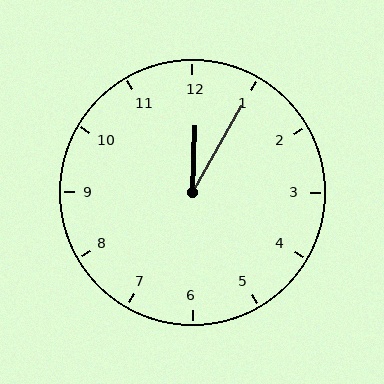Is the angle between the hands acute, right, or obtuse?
It is acute.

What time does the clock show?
12:05.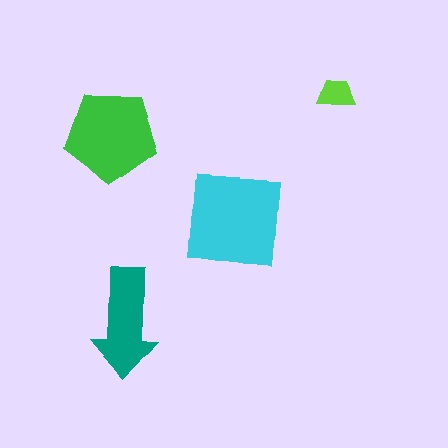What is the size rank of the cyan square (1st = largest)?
1st.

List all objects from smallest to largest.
The lime trapezoid, the teal arrow, the green pentagon, the cyan square.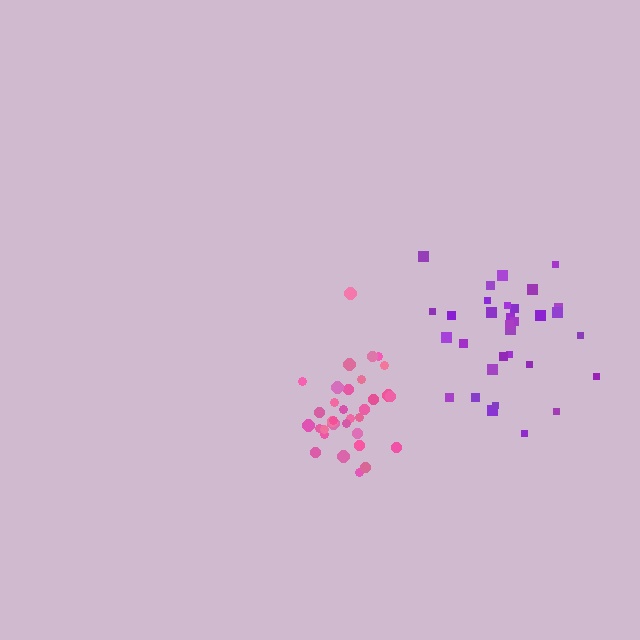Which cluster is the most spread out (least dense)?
Purple.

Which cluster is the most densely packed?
Pink.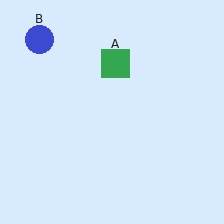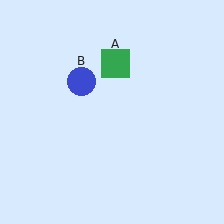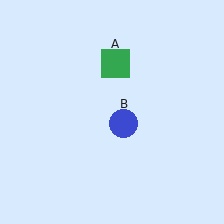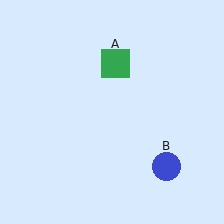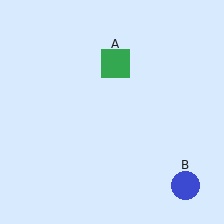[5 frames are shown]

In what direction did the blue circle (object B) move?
The blue circle (object B) moved down and to the right.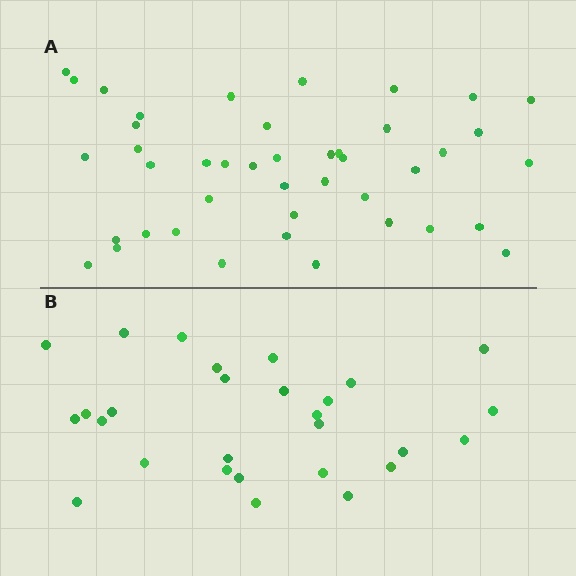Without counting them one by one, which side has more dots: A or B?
Region A (the top region) has more dots.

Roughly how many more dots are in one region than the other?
Region A has approximately 15 more dots than region B.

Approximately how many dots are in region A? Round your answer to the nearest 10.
About 40 dots. (The exact count is 43, which rounds to 40.)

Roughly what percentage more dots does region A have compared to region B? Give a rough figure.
About 55% more.